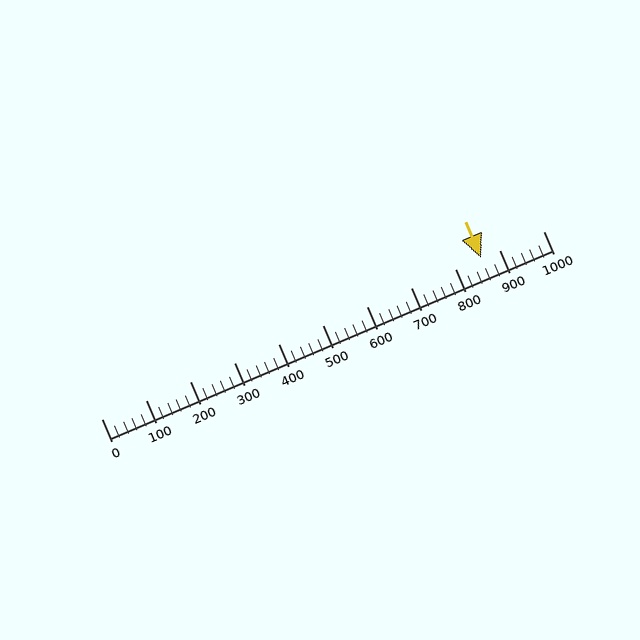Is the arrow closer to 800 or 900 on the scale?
The arrow is closer to 900.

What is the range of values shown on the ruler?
The ruler shows values from 0 to 1000.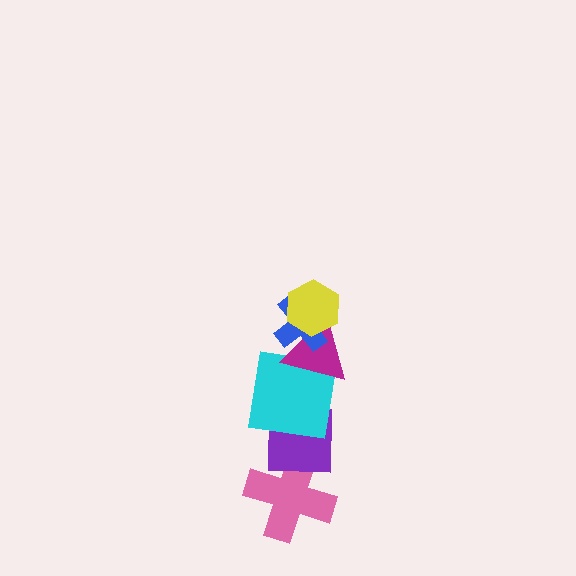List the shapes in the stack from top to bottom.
From top to bottom: the yellow hexagon, the blue cross, the magenta triangle, the cyan square, the purple square, the pink cross.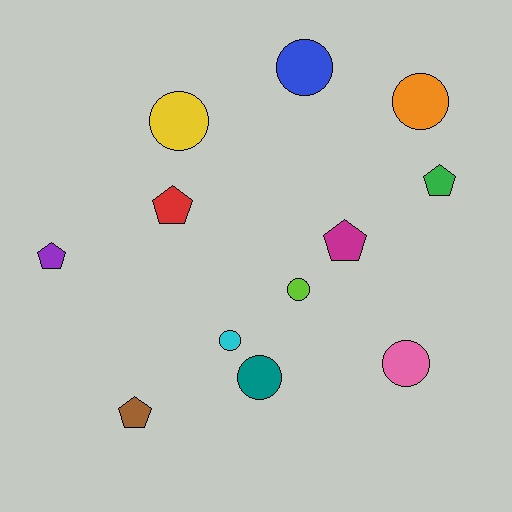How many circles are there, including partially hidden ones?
There are 7 circles.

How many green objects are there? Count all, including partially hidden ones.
There is 1 green object.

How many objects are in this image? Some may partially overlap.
There are 12 objects.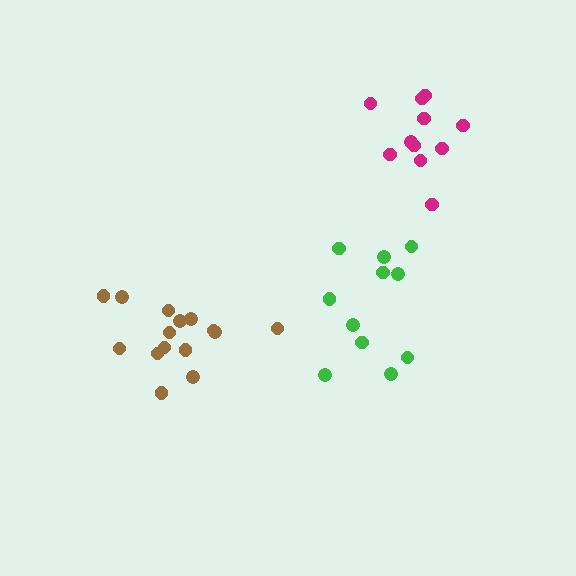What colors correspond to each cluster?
The clusters are colored: green, magenta, brown.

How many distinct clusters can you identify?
There are 3 distinct clusters.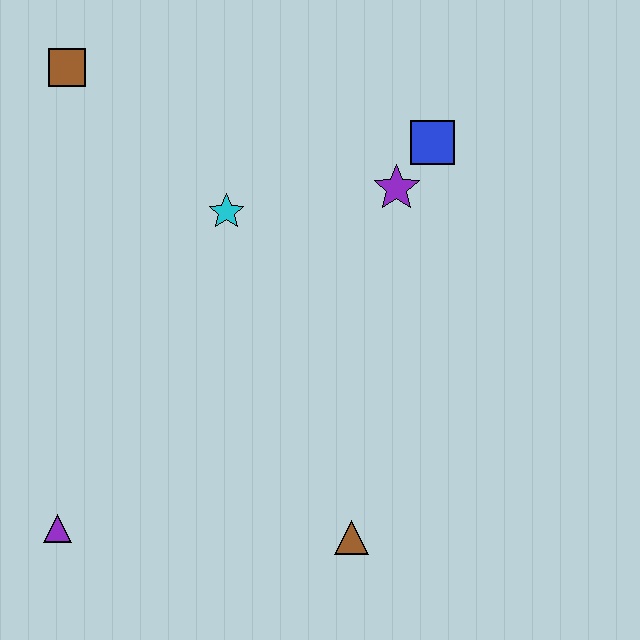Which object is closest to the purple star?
The blue square is closest to the purple star.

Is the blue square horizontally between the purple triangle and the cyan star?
No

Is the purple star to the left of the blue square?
Yes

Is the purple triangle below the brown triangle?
No